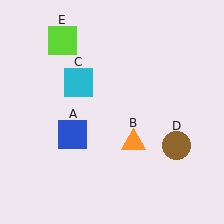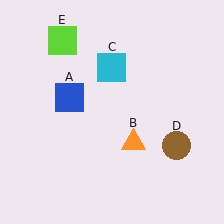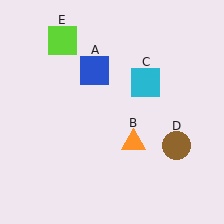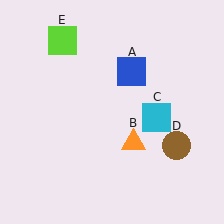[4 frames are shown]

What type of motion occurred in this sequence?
The blue square (object A), cyan square (object C) rotated clockwise around the center of the scene.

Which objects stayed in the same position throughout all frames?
Orange triangle (object B) and brown circle (object D) and lime square (object E) remained stationary.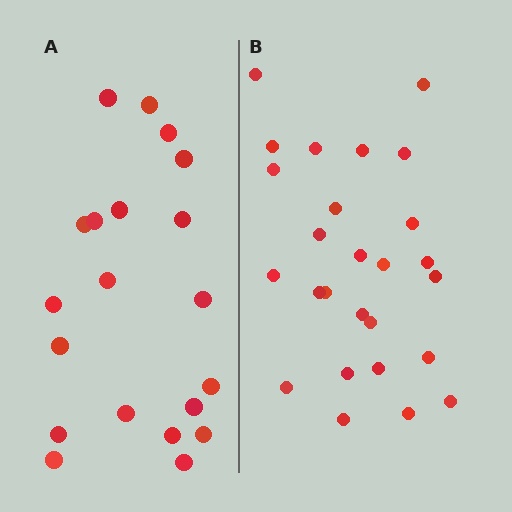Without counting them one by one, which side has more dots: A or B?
Region B (the right region) has more dots.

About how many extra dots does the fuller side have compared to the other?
Region B has about 6 more dots than region A.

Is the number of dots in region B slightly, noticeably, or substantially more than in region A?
Region B has noticeably more, but not dramatically so. The ratio is roughly 1.3 to 1.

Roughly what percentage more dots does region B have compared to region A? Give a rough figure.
About 30% more.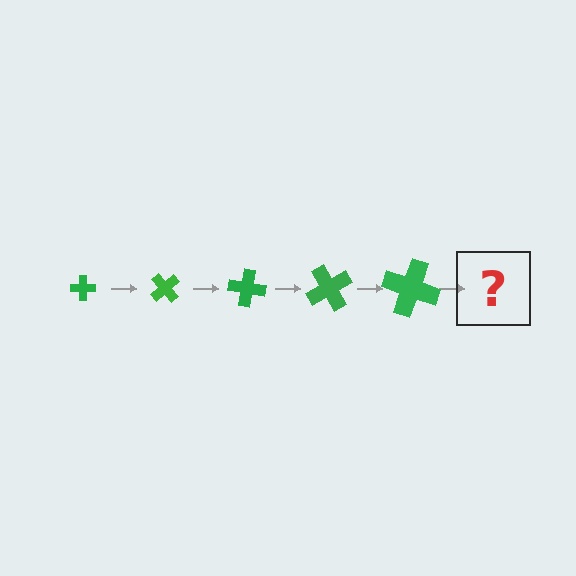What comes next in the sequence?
The next element should be a cross, larger than the previous one and rotated 250 degrees from the start.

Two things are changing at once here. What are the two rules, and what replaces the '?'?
The two rules are that the cross grows larger each step and it rotates 50 degrees each step. The '?' should be a cross, larger than the previous one and rotated 250 degrees from the start.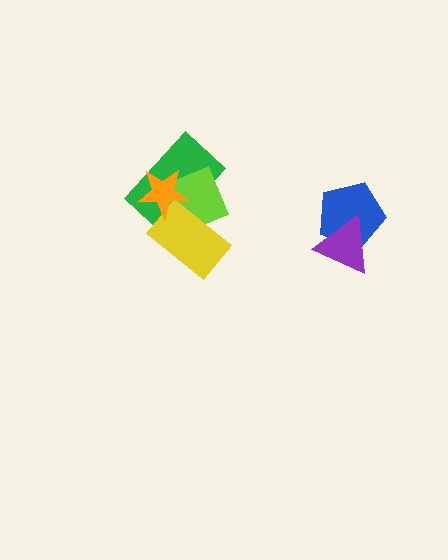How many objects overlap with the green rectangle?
3 objects overlap with the green rectangle.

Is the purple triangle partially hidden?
No, no other shape covers it.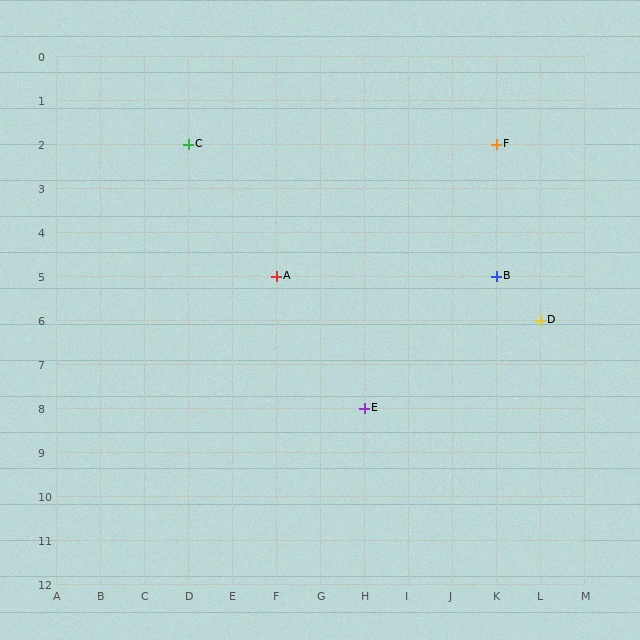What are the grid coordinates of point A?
Point A is at grid coordinates (F, 5).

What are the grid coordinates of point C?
Point C is at grid coordinates (D, 2).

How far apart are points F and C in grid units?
Points F and C are 7 columns apart.